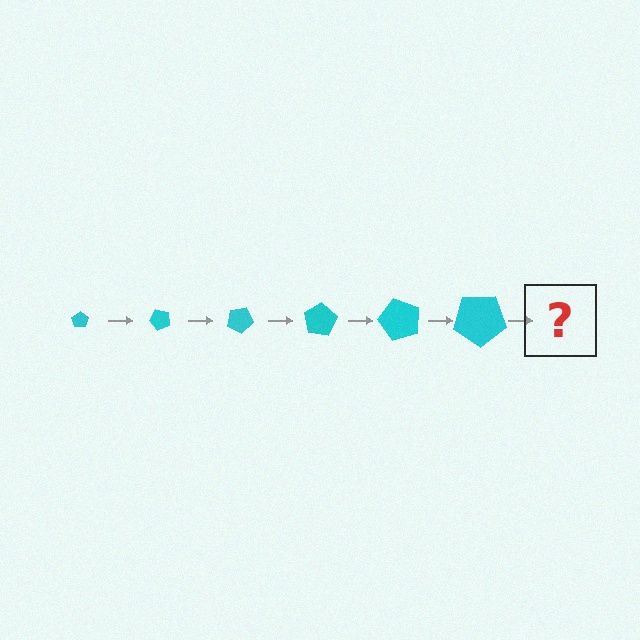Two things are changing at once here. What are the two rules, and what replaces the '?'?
The two rules are that the pentagon grows larger each step and it rotates 50 degrees each step. The '?' should be a pentagon, larger than the previous one and rotated 300 degrees from the start.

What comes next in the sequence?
The next element should be a pentagon, larger than the previous one and rotated 300 degrees from the start.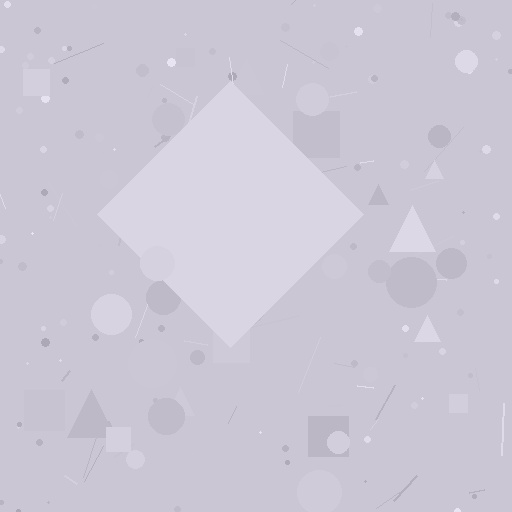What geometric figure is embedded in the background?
A diamond is embedded in the background.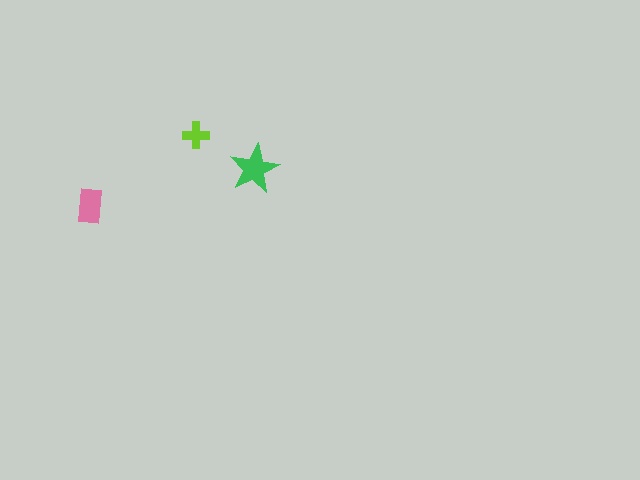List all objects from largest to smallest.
The green star, the pink rectangle, the lime cross.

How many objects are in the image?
There are 3 objects in the image.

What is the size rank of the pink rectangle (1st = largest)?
2nd.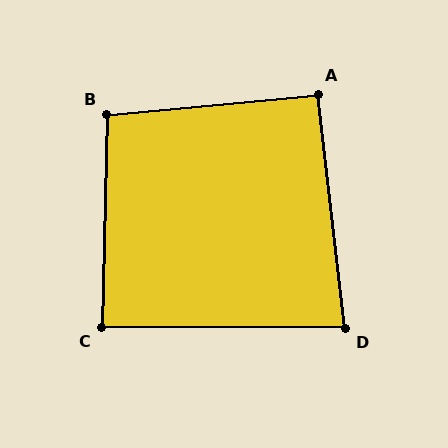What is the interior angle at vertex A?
Approximately 91 degrees (approximately right).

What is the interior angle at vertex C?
Approximately 89 degrees (approximately right).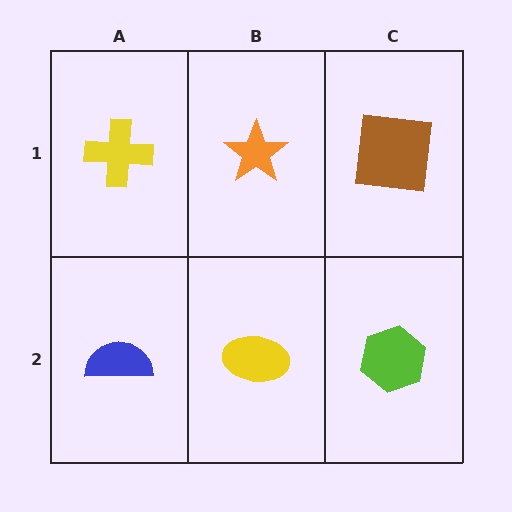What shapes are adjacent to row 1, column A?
A blue semicircle (row 2, column A), an orange star (row 1, column B).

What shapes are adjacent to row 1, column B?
A yellow ellipse (row 2, column B), a yellow cross (row 1, column A), a brown square (row 1, column C).